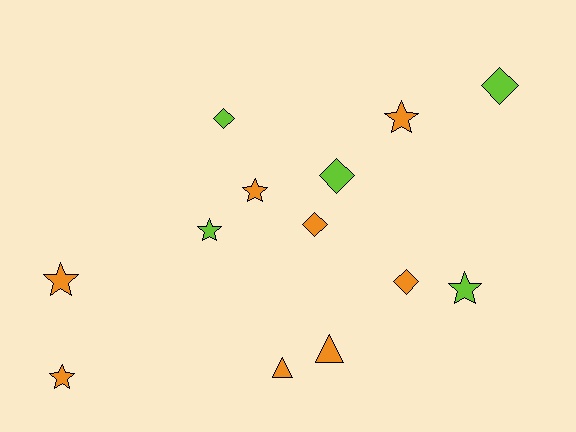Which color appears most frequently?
Orange, with 8 objects.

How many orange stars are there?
There are 4 orange stars.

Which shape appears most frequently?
Star, with 6 objects.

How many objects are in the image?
There are 13 objects.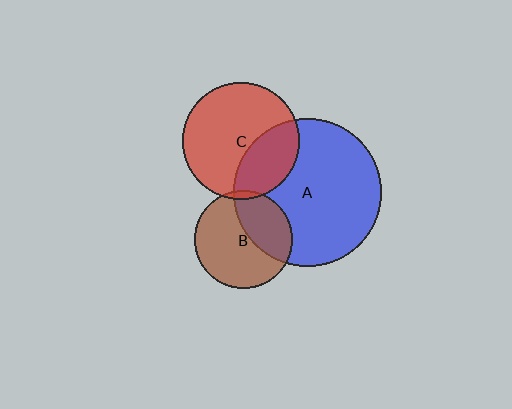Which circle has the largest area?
Circle A (blue).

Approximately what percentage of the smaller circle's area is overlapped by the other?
Approximately 30%.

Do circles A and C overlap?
Yes.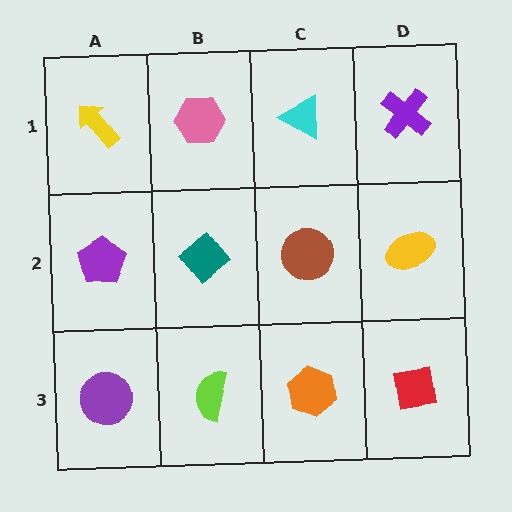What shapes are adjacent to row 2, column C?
A cyan triangle (row 1, column C), an orange hexagon (row 3, column C), a teal diamond (row 2, column B), a yellow ellipse (row 2, column D).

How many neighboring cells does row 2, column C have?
4.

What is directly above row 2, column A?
A yellow arrow.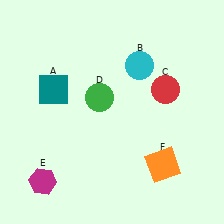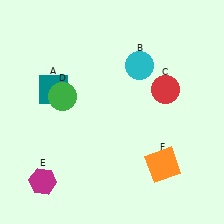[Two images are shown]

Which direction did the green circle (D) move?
The green circle (D) moved left.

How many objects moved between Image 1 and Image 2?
1 object moved between the two images.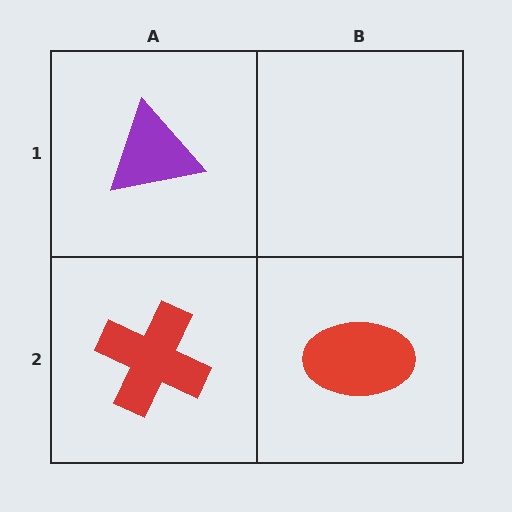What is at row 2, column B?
A red ellipse.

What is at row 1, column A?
A purple triangle.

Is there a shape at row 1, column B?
No, that cell is empty.